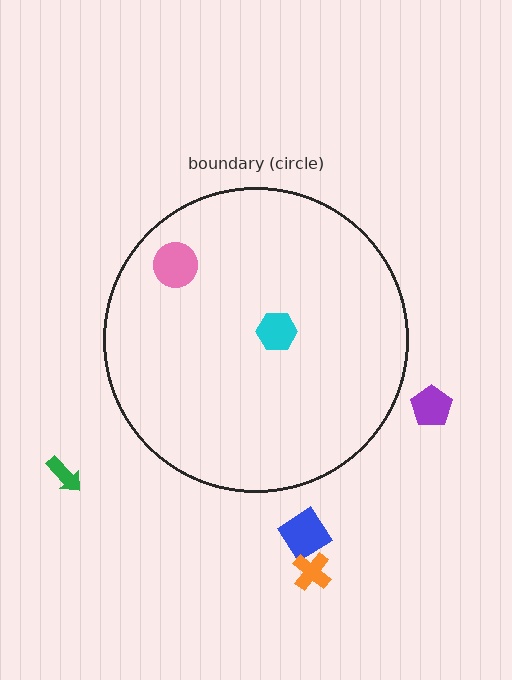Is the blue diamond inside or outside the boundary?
Outside.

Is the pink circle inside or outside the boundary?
Inside.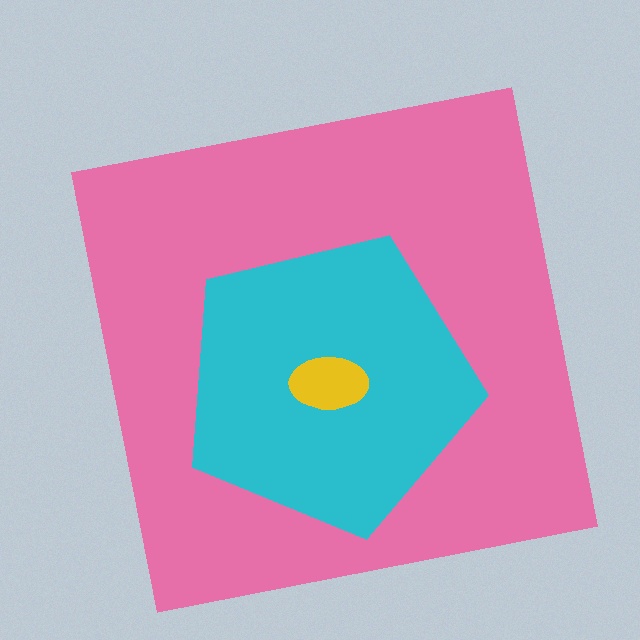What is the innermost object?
The yellow ellipse.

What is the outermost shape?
The pink square.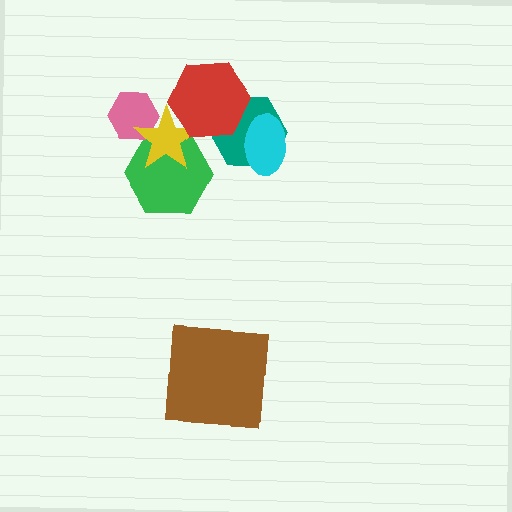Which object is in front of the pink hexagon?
The yellow star is in front of the pink hexagon.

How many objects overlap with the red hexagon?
2 objects overlap with the red hexagon.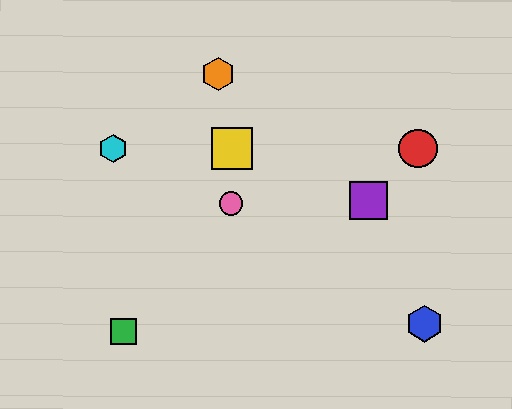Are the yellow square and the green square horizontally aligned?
No, the yellow square is at y≈148 and the green square is at y≈331.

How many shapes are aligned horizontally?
3 shapes (the red circle, the yellow square, the cyan hexagon) are aligned horizontally.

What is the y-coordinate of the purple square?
The purple square is at y≈201.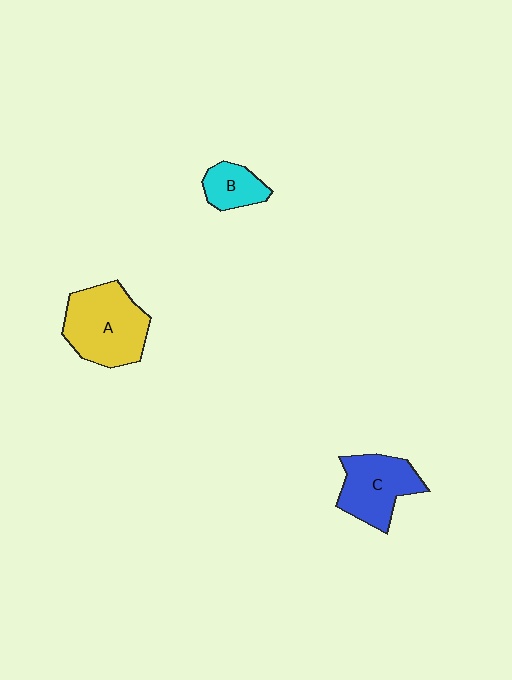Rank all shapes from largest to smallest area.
From largest to smallest: A (yellow), C (blue), B (cyan).